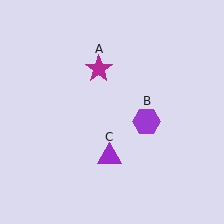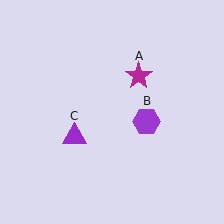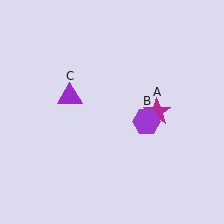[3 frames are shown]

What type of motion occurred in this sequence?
The magenta star (object A), purple triangle (object C) rotated clockwise around the center of the scene.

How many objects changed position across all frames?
2 objects changed position: magenta star (object A), purple triangle (object C).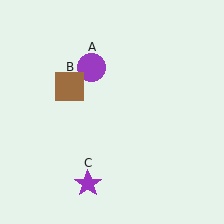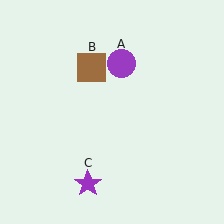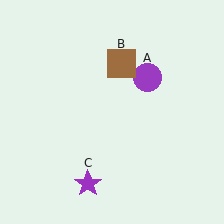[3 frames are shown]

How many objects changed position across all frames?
2 objects changed position: purple circle (object A), brown square (object B).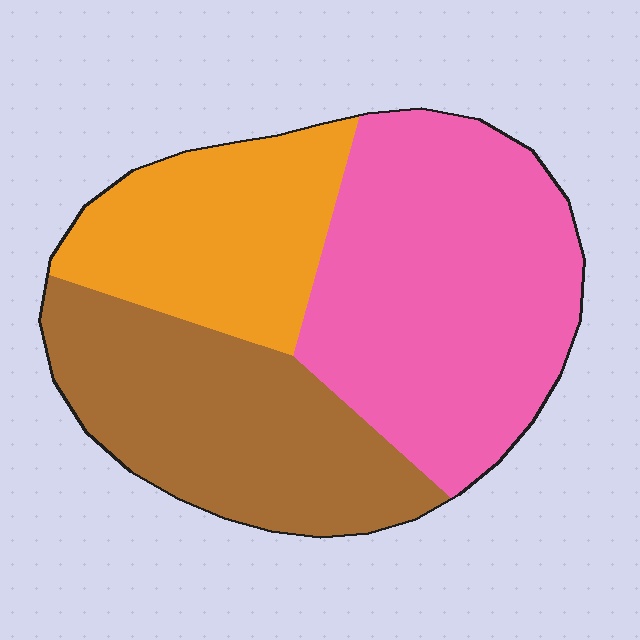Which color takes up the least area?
Orange, at roughly 25%.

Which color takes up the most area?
Pink, at roughly 45%.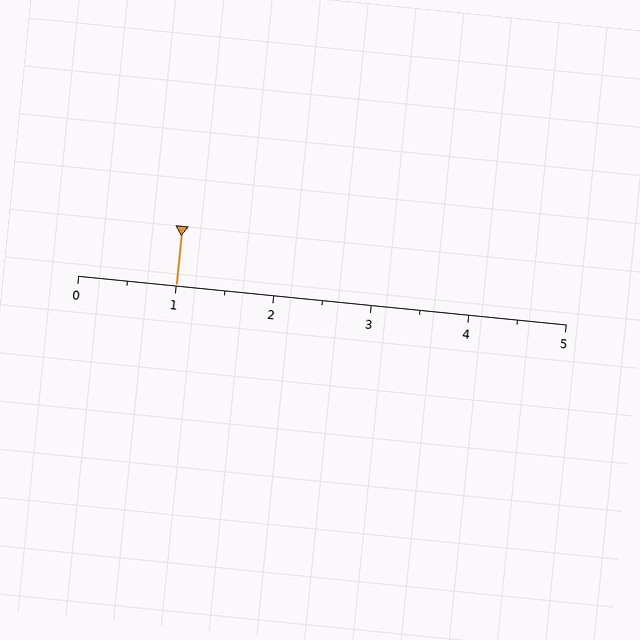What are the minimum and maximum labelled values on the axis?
The axis runs from 0 to 5.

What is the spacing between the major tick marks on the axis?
The major ticks are spaced 1 apart.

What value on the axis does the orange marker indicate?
The marker indicates approximately 1.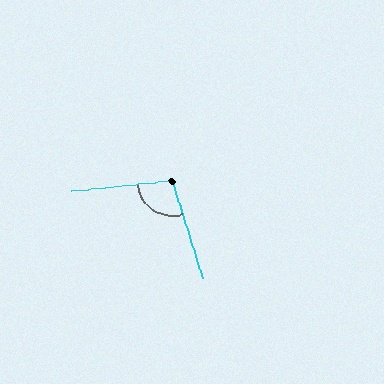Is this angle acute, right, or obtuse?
It is obtuse.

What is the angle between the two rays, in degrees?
Approximately 101 degrees.